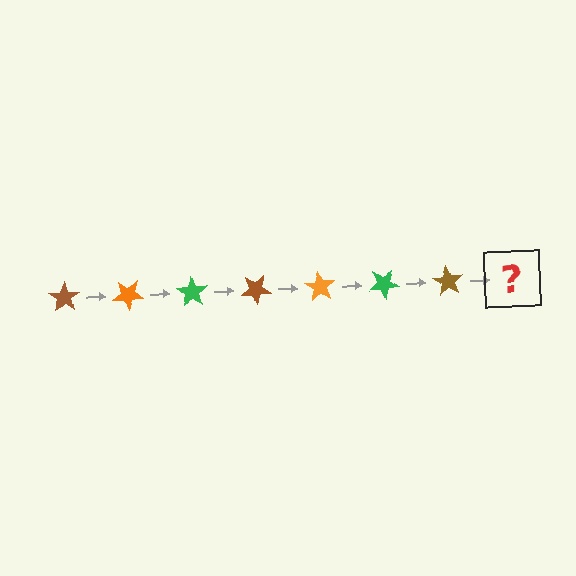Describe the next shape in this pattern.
It should be an orange star, rotated 245 degrees from the start.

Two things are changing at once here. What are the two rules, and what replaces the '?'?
The two rules are that it rotates 35 degrees each step and the color cycles through brown, orange, and green. The '?' should be an orange star, rotated 245 degrees from the start.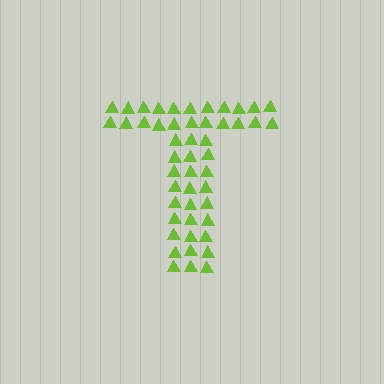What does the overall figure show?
The overall figure shows the letter T.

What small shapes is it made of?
It is made of small triangles.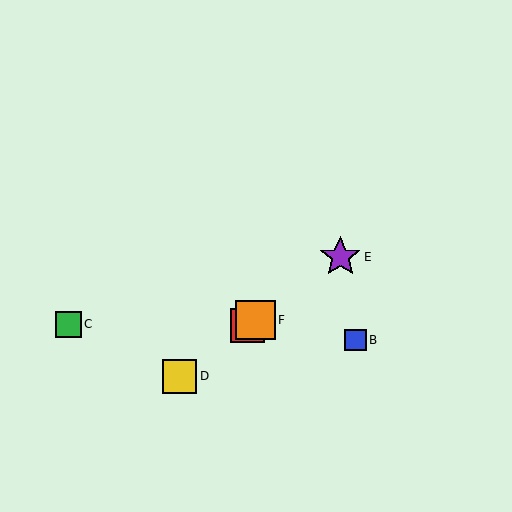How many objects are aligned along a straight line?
4 objects (A, D, E, F) are aligned along a straight line.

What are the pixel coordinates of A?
Object A is at (247, 326).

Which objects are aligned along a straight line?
Objects A, D, E, F are aligned along a straight line.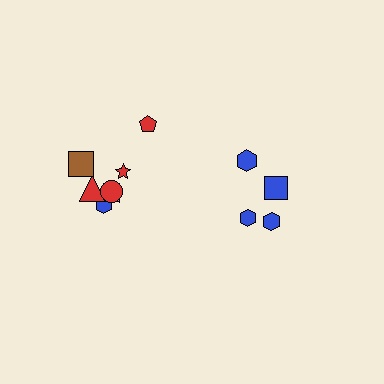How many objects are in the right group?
There are 4 objects.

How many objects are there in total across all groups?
There are 11 objects.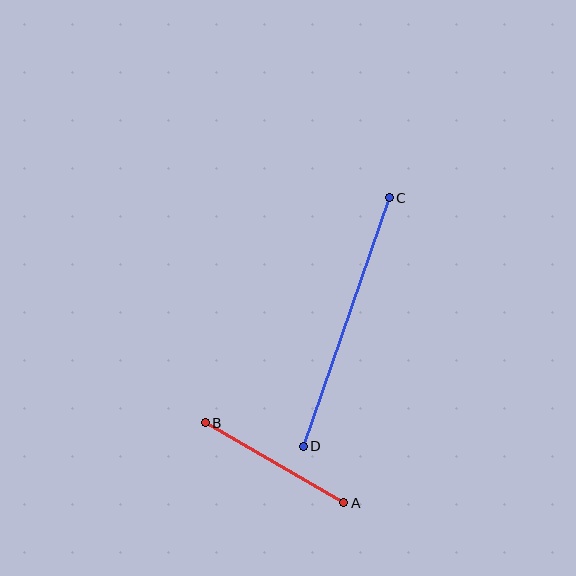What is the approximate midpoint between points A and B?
The midpoint is at approximately (275, 463) pixels.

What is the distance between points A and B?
The distance is approximately 159 pixels.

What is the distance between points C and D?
The distance is approximately 263 pixels.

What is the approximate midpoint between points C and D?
The midpoint is at approximately (346, 322) pixels.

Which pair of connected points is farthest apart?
Points C and D are farthest apart.